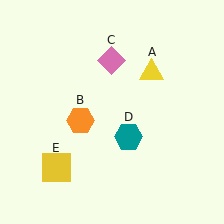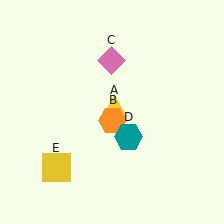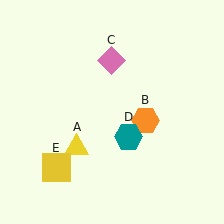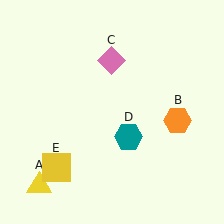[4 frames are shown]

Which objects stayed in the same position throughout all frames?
Pink diamond (object C) and teal hexagon (object D) and yellow square (object E) remained stationary.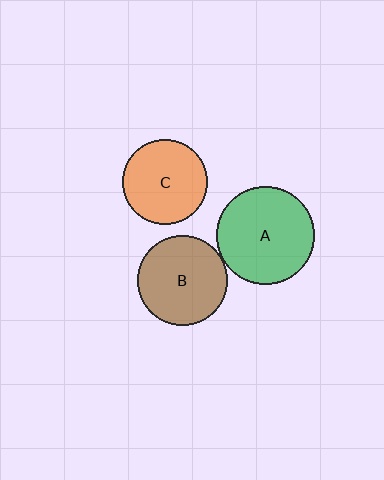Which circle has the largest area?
Circle A (green).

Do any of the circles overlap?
No, none of the circles overlap.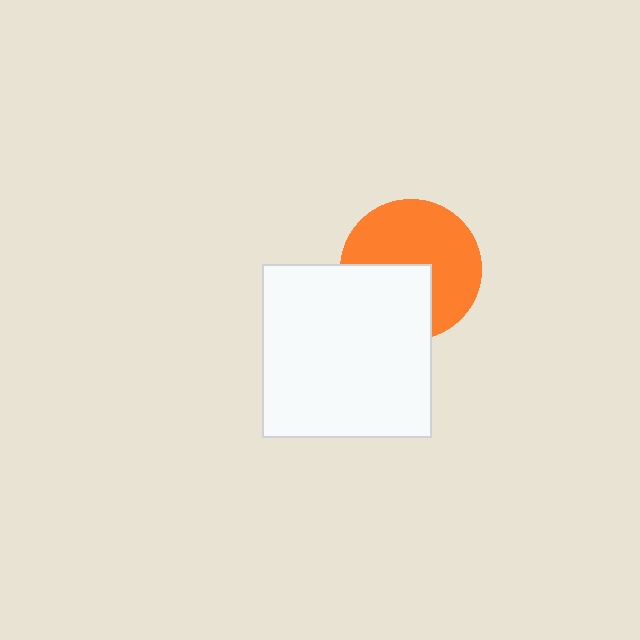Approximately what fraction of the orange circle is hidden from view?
Roughly 38% of the orange circle is hidden behind the white rectangle.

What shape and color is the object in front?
The object in front is a white rectangle.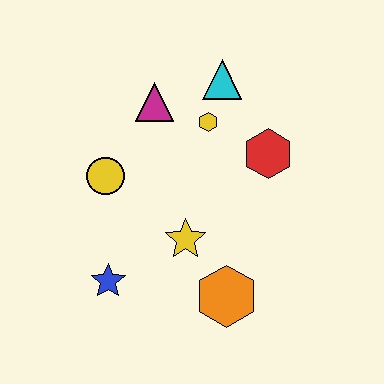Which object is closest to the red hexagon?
The yellow hexagon is closest to the red hexagon.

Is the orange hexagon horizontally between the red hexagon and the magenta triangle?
Yes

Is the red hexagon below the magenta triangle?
Yes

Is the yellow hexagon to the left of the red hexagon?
Yes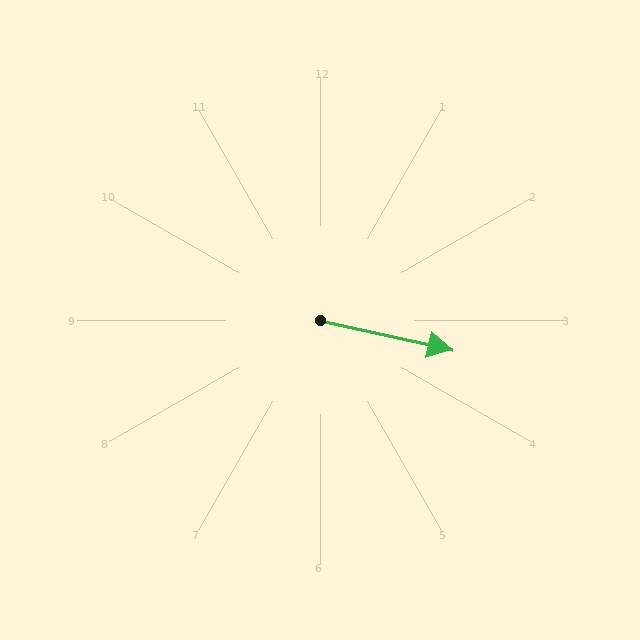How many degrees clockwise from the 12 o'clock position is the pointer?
Approximately 103 degrees.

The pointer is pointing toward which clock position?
Roughly 3 o'clock.